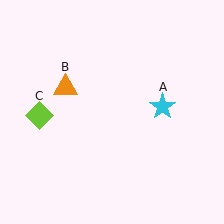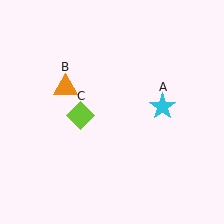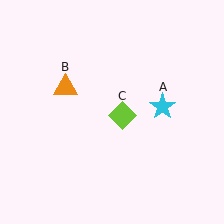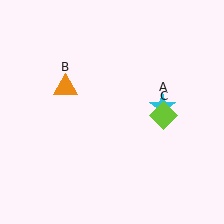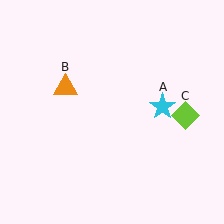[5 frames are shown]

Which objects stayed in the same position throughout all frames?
Cyan star (object A) and orange triangle (object B) remained stationary.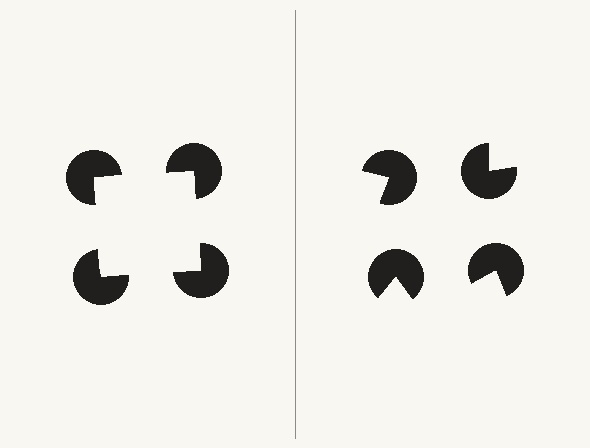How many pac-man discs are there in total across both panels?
8 — 4 on each side.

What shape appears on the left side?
An illusory square.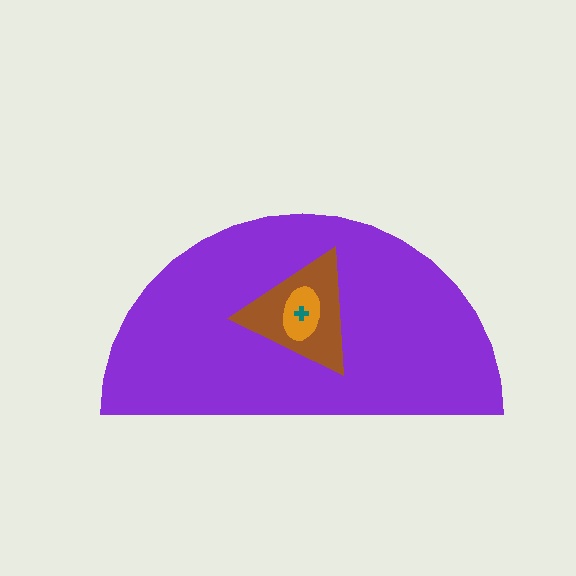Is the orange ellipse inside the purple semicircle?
Yes.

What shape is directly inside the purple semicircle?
The brown triangle.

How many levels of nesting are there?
4.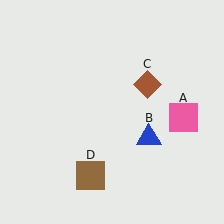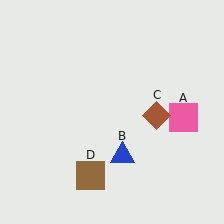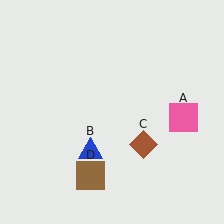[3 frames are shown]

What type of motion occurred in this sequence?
The blue triangle (object B), brown diamond (object C) rotated clockwise around the center of the scene.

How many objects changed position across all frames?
2 objects changed position: blue triangle (object B), brown diamond (object C).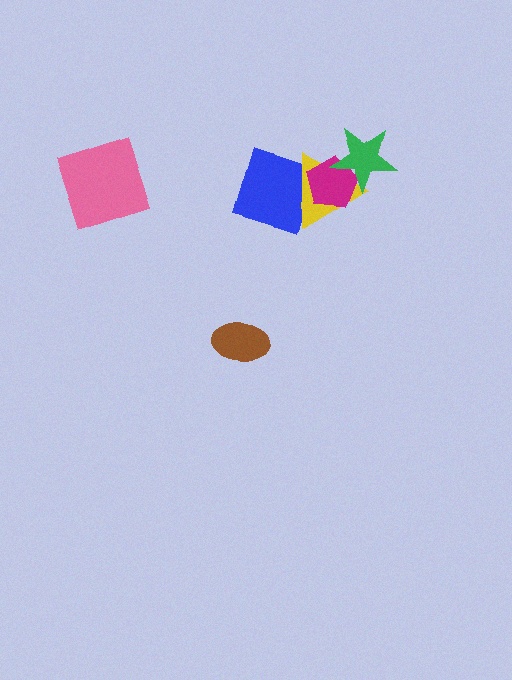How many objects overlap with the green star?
2 objects overlap with the green star.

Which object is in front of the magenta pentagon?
The green star is in front of the magenta pentagon.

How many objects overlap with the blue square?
1 object overlaps with the blue square.